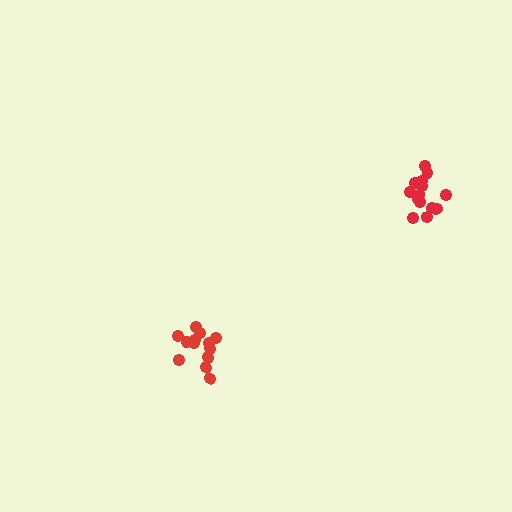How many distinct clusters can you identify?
There are 2 distinct clusters.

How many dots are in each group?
Group 1: 14 dots, Group 2: 13 dots (27 total).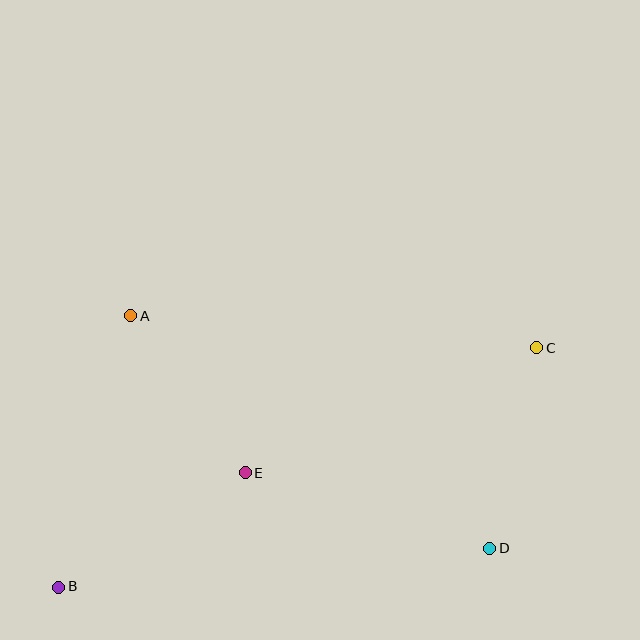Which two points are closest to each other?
Points A and E are closest to each other.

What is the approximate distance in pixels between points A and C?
The distance between A and C is approximately 407 pixels.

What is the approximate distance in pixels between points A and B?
The distance between A and B is approximately 281 pixels.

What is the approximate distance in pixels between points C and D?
The distance between C and D is approximately 206 pixels.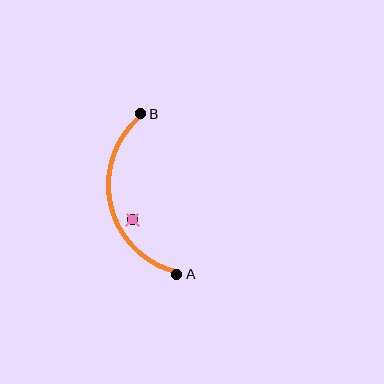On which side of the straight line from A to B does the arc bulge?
The arc bulges to the left of the straight line connecting A and B.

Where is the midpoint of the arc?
The arc midpoint is the point on the curve farthest from the straight line joining A and B. It sits to the left of that line.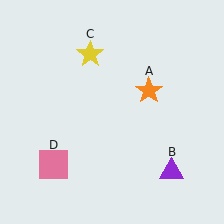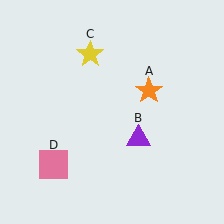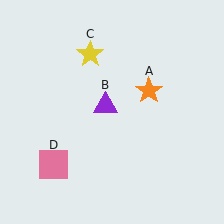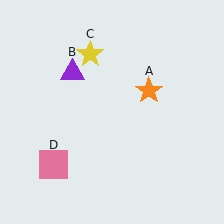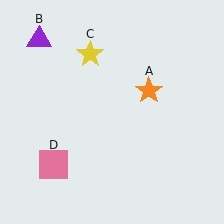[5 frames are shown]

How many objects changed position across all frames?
1 object changed position: purple triangle (object B).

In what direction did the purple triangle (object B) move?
The purple triangle (object B) moved up and to the left.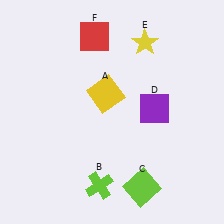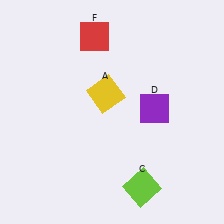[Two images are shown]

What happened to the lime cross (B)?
The lime cross (B) was removed in Image 2. It was in the bottom-left area of Image 1.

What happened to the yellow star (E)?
The yellow star (E) was removed in Image 2. It was in the top-right area of Image 1.